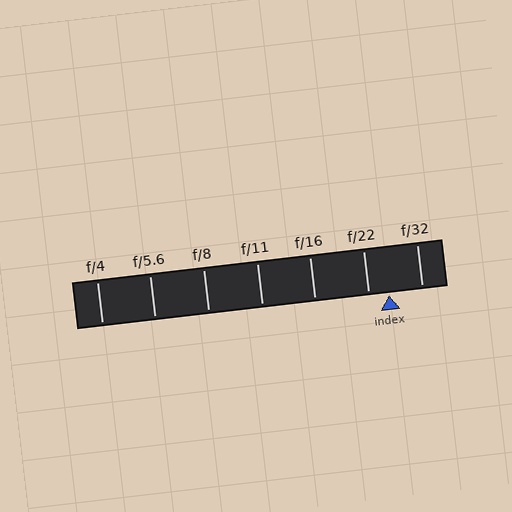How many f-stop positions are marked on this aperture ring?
There are 7 f-stop positions marked.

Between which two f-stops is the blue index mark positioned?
The index mark is between f/22 and f/32.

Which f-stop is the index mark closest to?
The index mark is closest to f/22.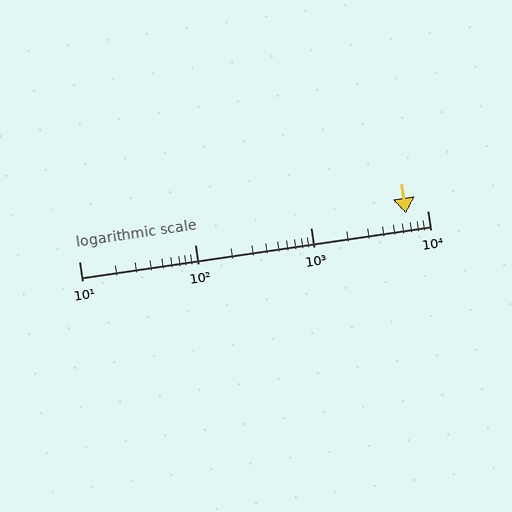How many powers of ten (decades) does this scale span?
The scale spans 3 decades, from 10 to 10000.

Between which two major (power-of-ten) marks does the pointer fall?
The pointer is between 1000 and 10000.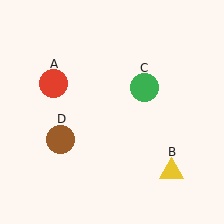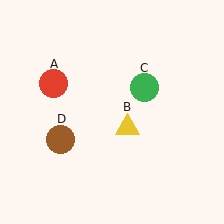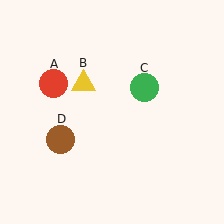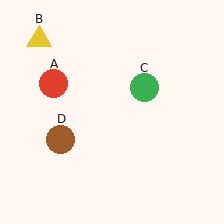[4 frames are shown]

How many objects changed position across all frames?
1 object changed position: yellow triangle (object B).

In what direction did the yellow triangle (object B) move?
The yellow triangle (object B) moved up and to the left.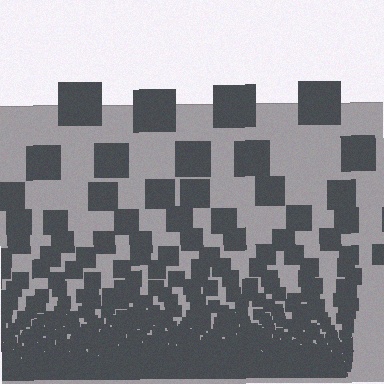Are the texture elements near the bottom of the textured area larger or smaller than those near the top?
Smaller. The gradient is inverted — elements near the bottom are smaller and denser.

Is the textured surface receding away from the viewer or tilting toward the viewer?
The surface appears to tilt toward the viewer. Texture elements get larger and sparser toward the top.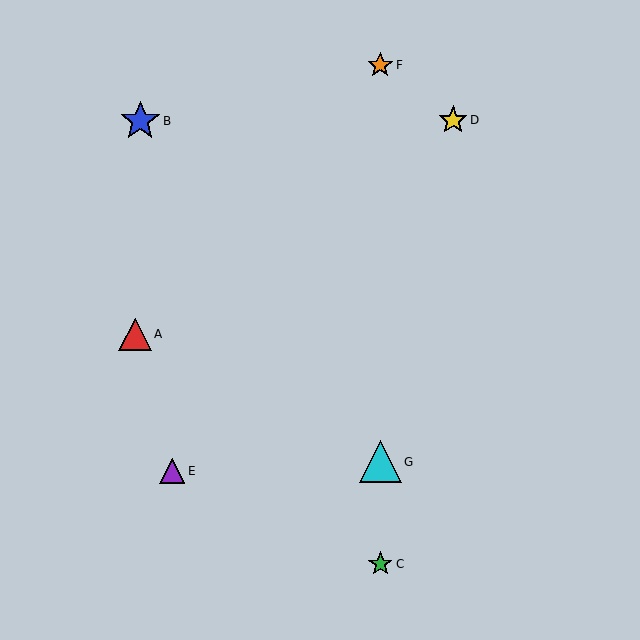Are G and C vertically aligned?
Yes, both are at x≈380.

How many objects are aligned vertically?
3 objects (C, F, G) are aligned vertically.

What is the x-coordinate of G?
Object G is at x≈380.